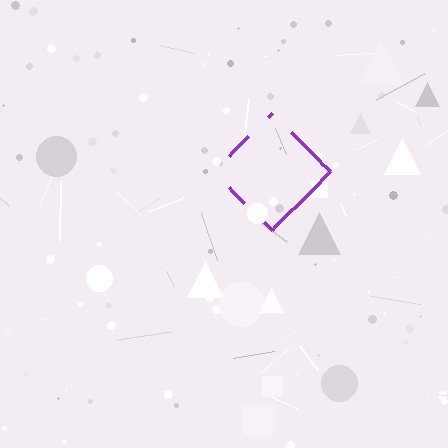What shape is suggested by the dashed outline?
The dashed outline suggests a diamond.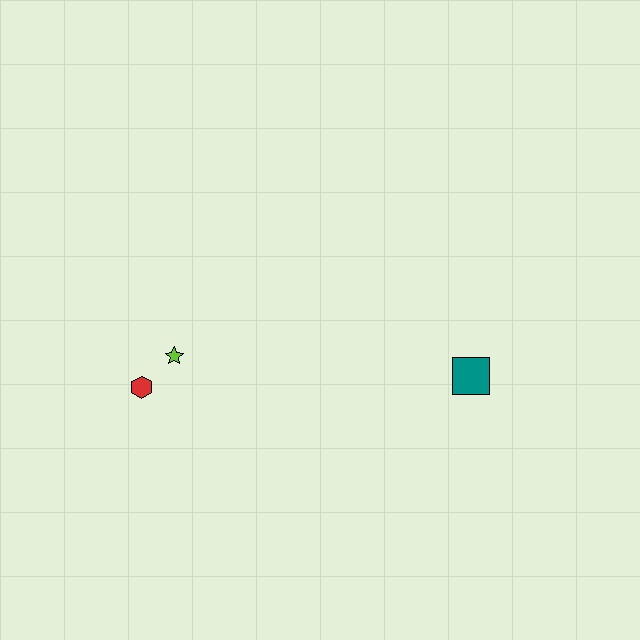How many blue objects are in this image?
There are no blue objects.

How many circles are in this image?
There are no circles.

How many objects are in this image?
There are 3 objects.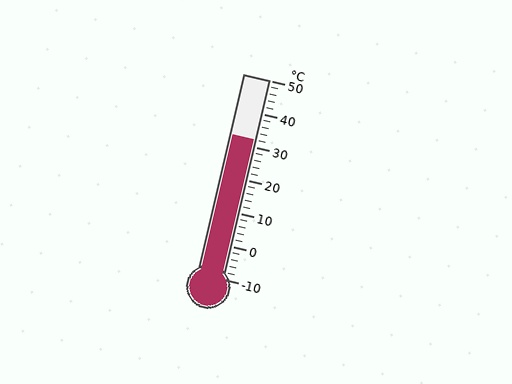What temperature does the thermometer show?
The thermometer shows approximately 32°C.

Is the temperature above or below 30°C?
The temperature is above 30°C.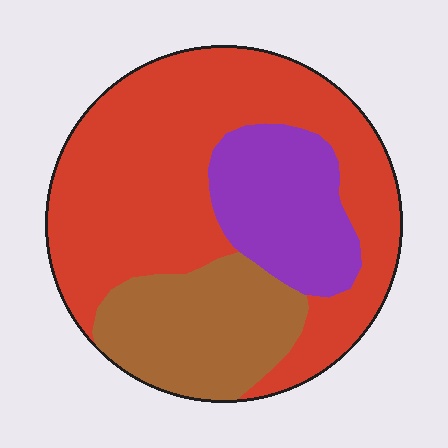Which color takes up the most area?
Red, at roughly 60%.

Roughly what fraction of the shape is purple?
Purple covers about 20% of the shape.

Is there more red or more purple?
Red.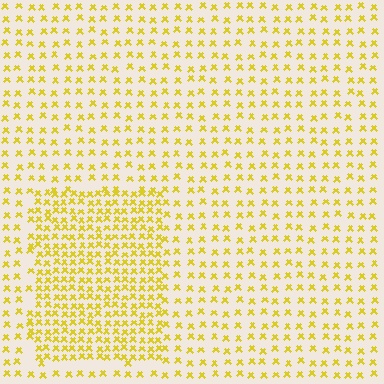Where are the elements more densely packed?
The elements are more densely packed inside the rectangle boundary.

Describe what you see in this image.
The image contains small yellow elements arranged at two different densities. A rectangle-shaped region is visible where the elements are more densely packed than the surrounding area.